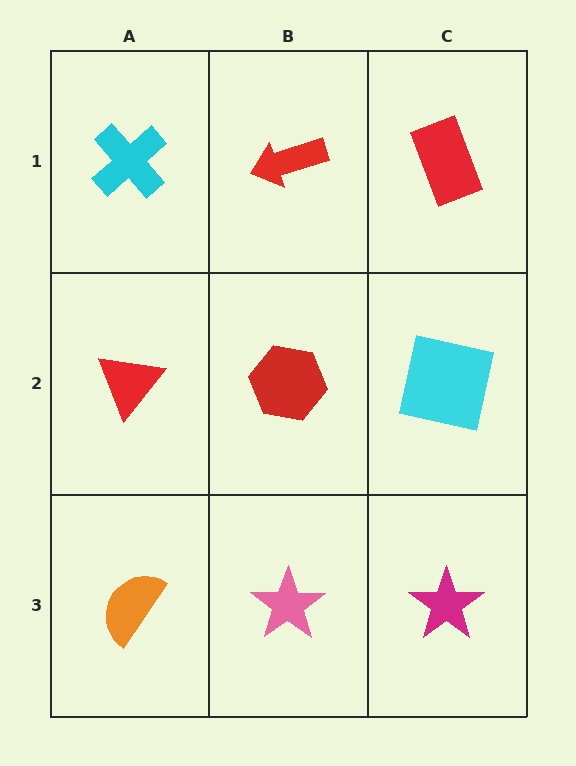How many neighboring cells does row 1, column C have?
2.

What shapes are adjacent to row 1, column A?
A red triangle (row 2, column A), a red arrow (row 1, column B).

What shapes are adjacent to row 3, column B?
A red hexagon (row 2, column B), an orange semicircle (row 3, column A), a magenta star (row 3, column C).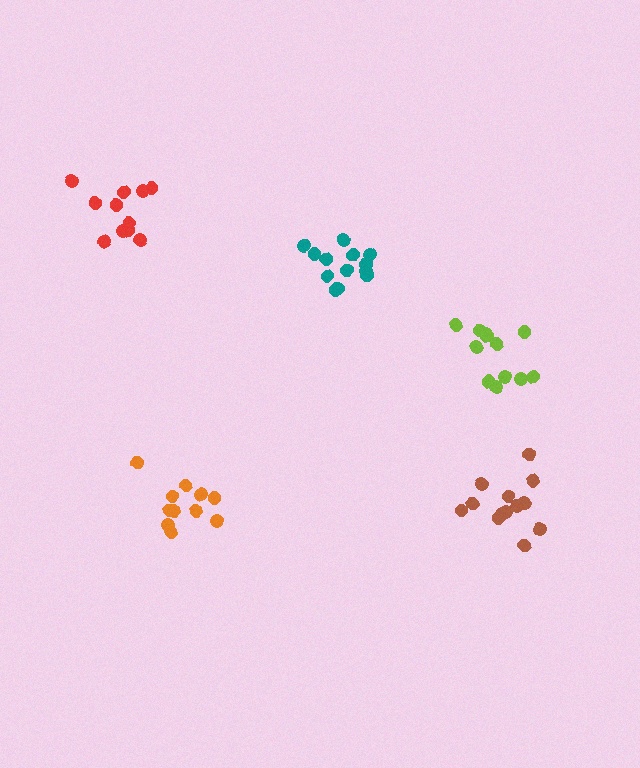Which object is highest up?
The red cluster is topmost.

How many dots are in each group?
Group 1: 11 dots, Group 2: 11 dots, Group 3: 13 dots, Group 4: 12 dots, Group 5: 13 dots (60 total).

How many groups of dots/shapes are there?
There are 5 groups.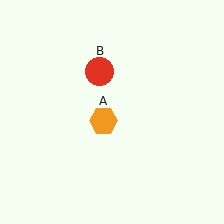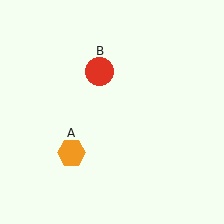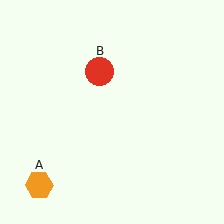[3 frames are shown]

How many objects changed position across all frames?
1 object changed position: orange hexagon (object A).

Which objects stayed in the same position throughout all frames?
Red circle (object B) remained stationary.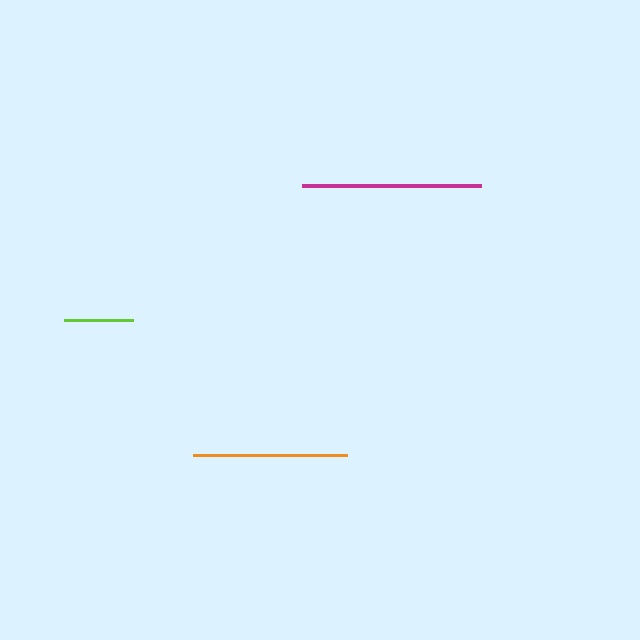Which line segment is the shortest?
The lime line is the shortest at approximately 69 pixels.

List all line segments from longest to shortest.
From longest to shortest: magenta, orange, lime.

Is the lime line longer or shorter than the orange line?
The orange line is longer than the lime line.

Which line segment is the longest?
The magenta line is the longest at approximately 179 pixels.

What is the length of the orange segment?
The orange segment is approximately 153 pixels long.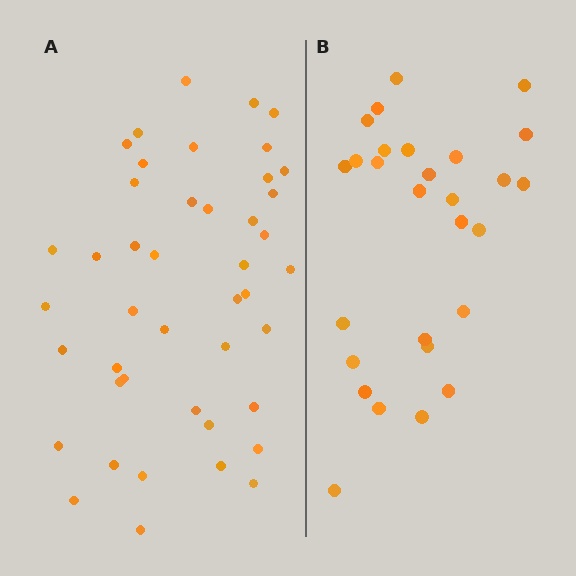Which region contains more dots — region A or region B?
Region A (the left region) has more dots.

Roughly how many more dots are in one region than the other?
Region A has approximately 15 more dots than region B.